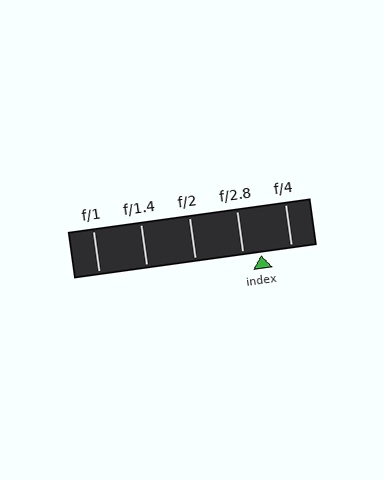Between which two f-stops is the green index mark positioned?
The index mark is between f/2.8 and f/4.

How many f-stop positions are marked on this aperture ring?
There are 5 f-stop positions marked.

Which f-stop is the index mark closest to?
The index mark is closest to f/2.8.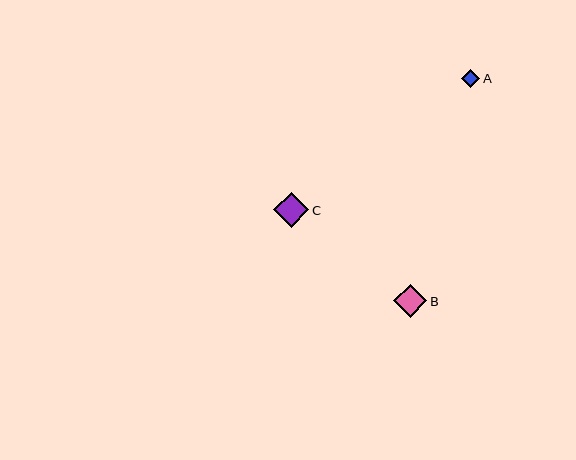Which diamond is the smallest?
Diamond A is the smallest with a size of approximately 18 pixels.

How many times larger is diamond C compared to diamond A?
Diamond C is approximately 1.9 times the size of diamond A.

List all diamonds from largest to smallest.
From largest to smallest: C, B, A.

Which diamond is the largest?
Diamond C is the largest with a size of approximately 35 pixels.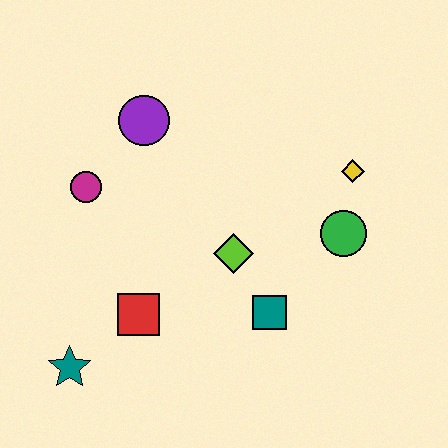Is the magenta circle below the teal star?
No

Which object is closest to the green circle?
The yellow diamond is closest to the green circle.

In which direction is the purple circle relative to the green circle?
The purple circle is to the left of the green circle.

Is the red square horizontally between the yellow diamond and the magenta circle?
Yes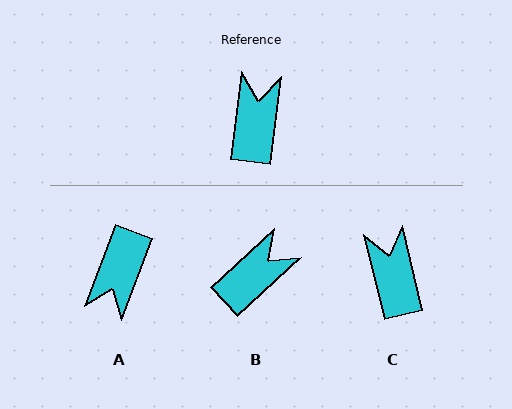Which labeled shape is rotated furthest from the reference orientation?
A, about 167 degrees away.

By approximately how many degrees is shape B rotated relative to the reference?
Approximately 40 degrees clockwise.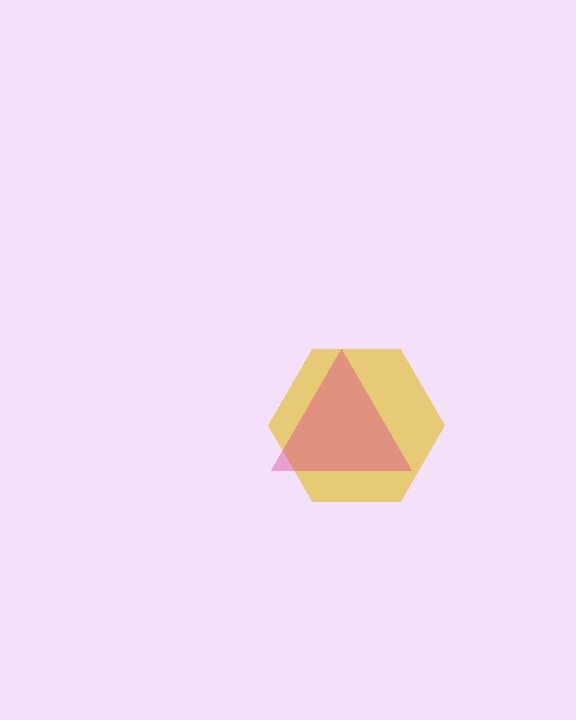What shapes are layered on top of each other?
The layered shapes are: a yellow hexagon, a magenta triangle.